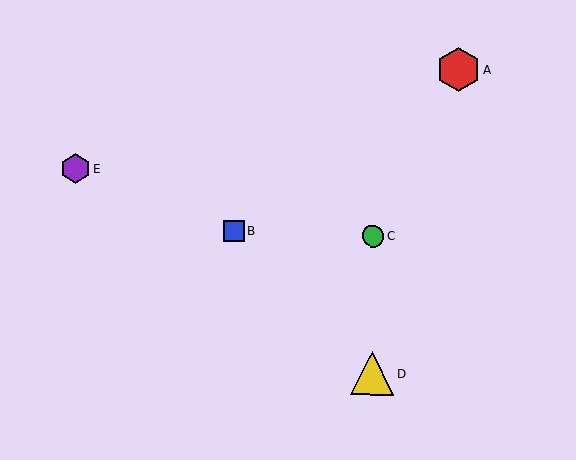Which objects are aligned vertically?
Objects C, D are aligned vertically.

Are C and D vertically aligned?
Yes, both are at x≈373.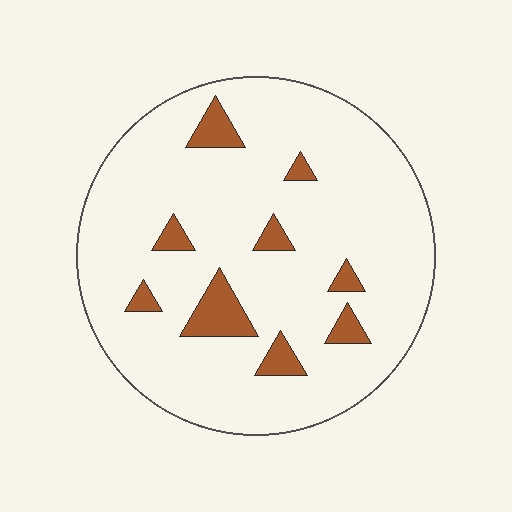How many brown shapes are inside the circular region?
9.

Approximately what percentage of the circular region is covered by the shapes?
Approximately 10%.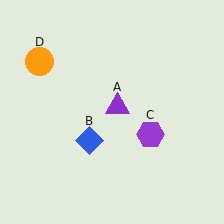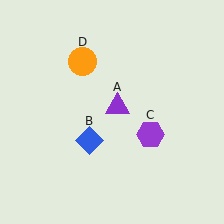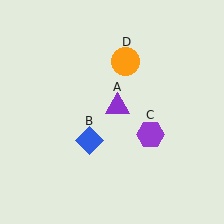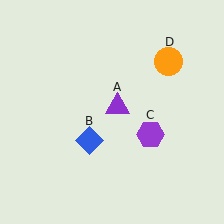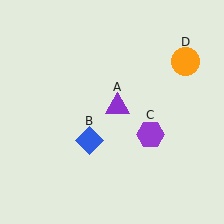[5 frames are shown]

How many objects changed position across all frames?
1 object changed position: orange circle (object D).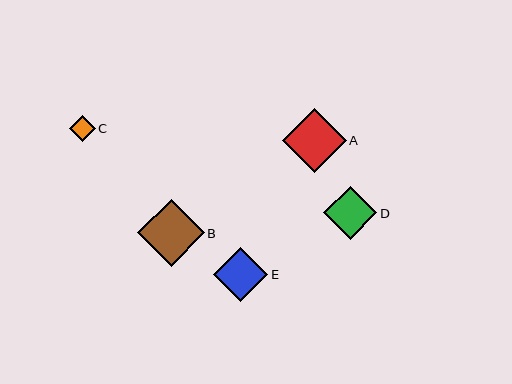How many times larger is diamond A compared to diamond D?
Diamond A is approximately 1.2 times the size of diamond D.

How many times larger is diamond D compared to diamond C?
Diamond D is approximately 2.1 times the size of diamond C.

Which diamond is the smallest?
Diamond C is the smallest with a size of approximately 26 pixels.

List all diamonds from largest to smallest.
From largest to smallest: B, A, E, D, C.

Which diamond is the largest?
Diamond B is the largest with a size of approximately 67 pixels.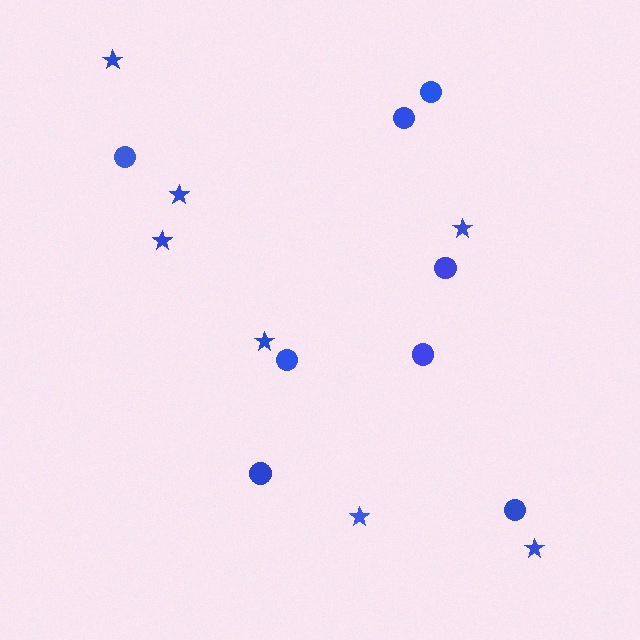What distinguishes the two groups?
There are 2 groups: one group of stars (7) and one group of circles (8).